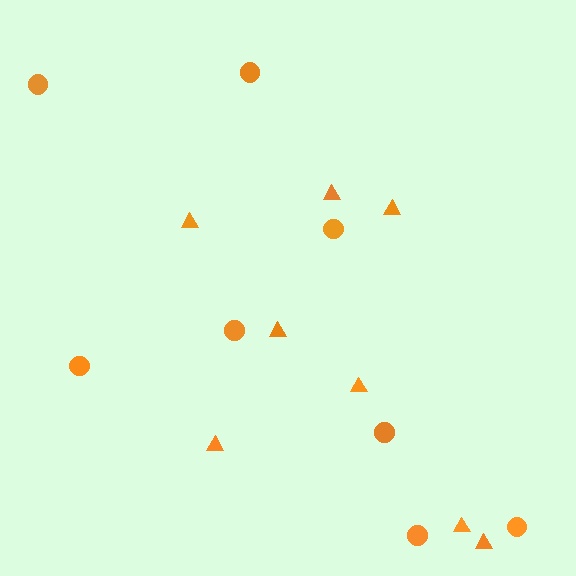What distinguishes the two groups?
There are 2 groups: one group of triangles (8) and one group of circles (8).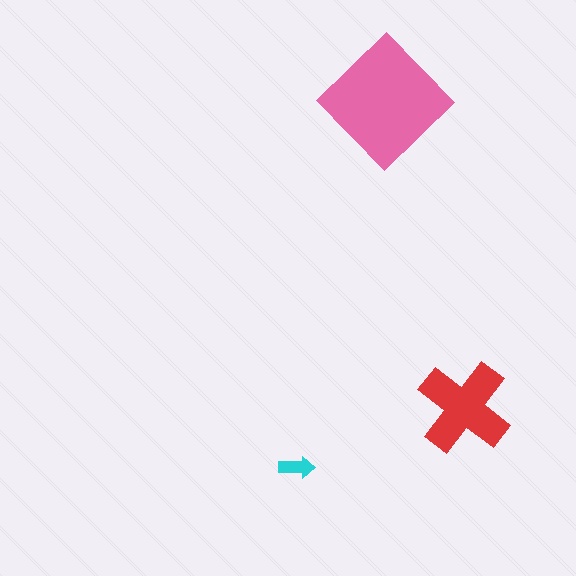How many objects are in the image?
There are 3 objects in the image.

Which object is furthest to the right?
The red cross is rightmost.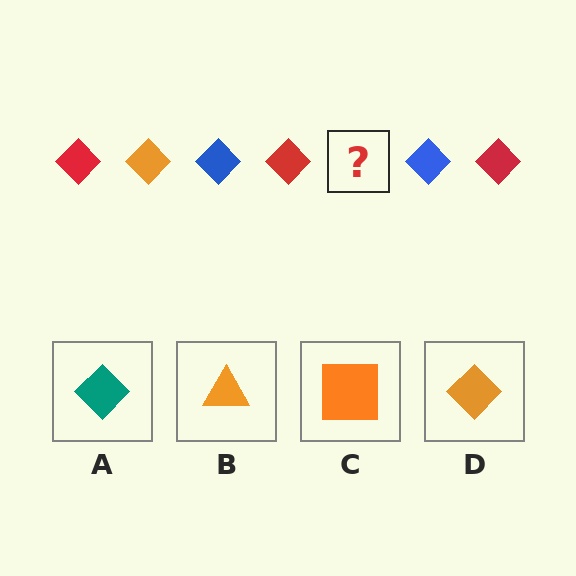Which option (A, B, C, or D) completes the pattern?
D.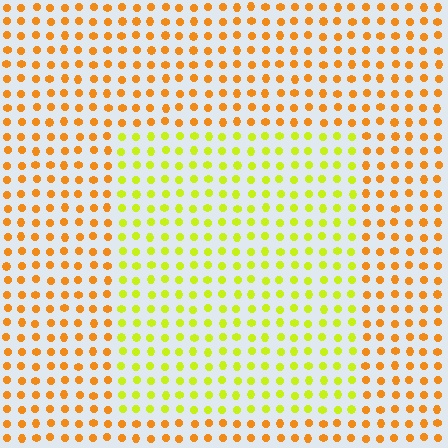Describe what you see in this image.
The image is filled with small orange elements in a uniform arrangement. A rectangle-shaped region is visible where the elements are tinted to a slightly different hue, forming a subtle color boundary.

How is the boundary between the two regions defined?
The boundary is defined purely by a slight shift in hue (about 40 degrees). Spacing, size, and orientation are identical on both sides.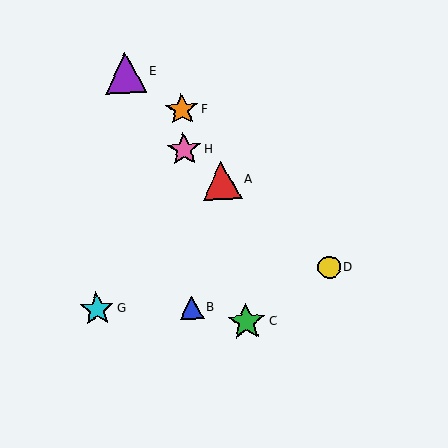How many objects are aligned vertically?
3 objects (B, F, H) are aligned vertically.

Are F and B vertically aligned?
Yes, both are at x≈182.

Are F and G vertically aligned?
No, F is at x≈182 and G is at x≈97.